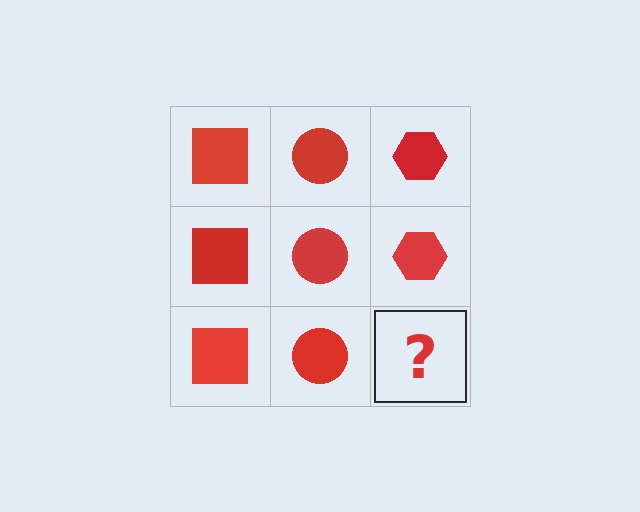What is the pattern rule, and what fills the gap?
The rule is that each column has a consistent shape. The gap should be filled with a red hexagon.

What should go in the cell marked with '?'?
The missing cell should contain a red hexagon.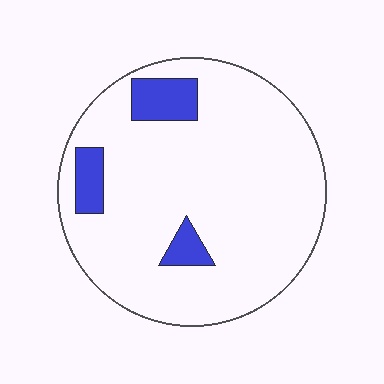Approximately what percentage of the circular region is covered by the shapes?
Approximately 10%.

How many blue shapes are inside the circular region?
3.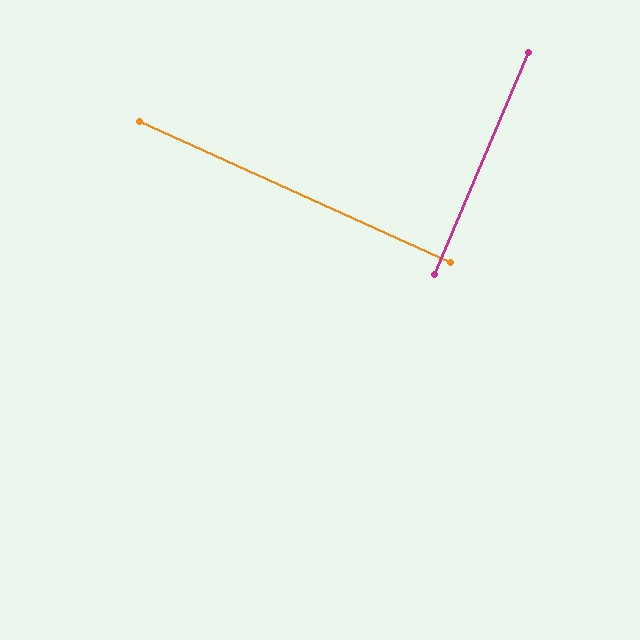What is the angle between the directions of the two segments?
Approximately 89 degrees.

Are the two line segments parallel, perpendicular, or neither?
Perpendicular — they meet at approximately 89°.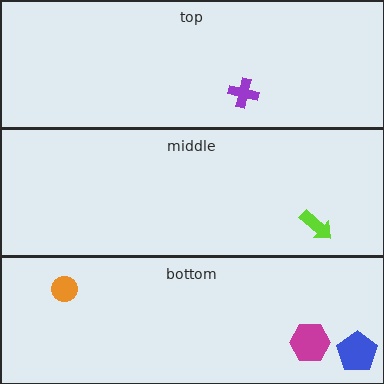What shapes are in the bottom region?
The magenta hexagon, the blue pentagon, the orange circle.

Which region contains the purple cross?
The top region.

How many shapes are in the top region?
1.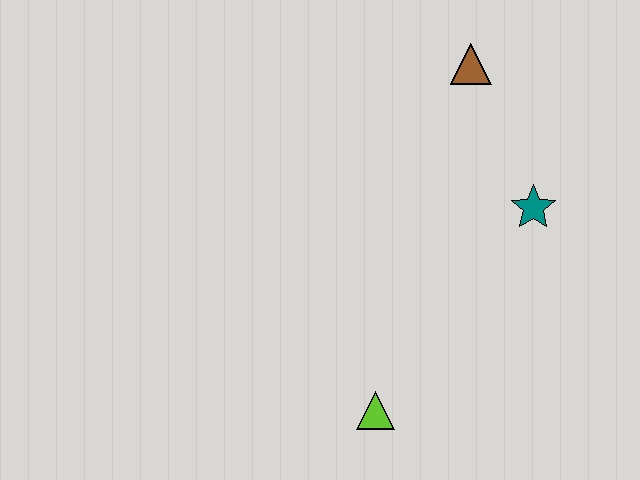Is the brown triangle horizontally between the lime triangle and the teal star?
Yes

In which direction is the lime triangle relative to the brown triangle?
The lime triangle is below the brown triangle.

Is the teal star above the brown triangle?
No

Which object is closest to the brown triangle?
The teal star is closest to the brown triangle.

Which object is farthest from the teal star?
The lime triangle is farthest from the teal star.